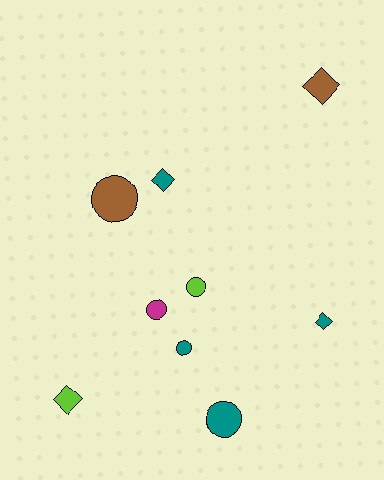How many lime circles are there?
There is 1 lime circle.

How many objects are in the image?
There are 9 objects.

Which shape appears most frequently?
Circle, with 5 objects.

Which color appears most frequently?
Teal, with 4 objects.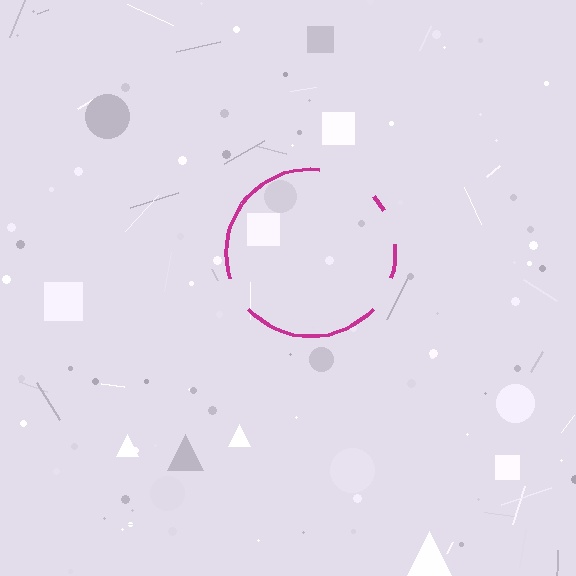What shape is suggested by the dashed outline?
The dashed outline suggests a circle.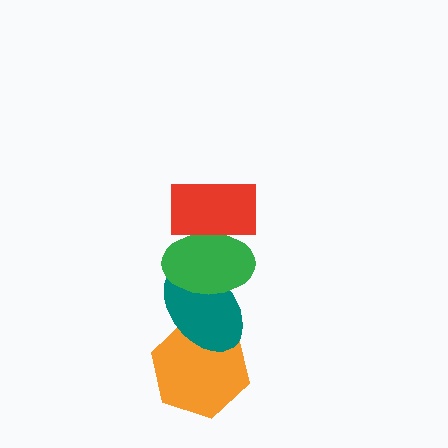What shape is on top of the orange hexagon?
The teal ellipse is on top of the orange hexagon.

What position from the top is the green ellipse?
The green ellipse is 2nd from the top.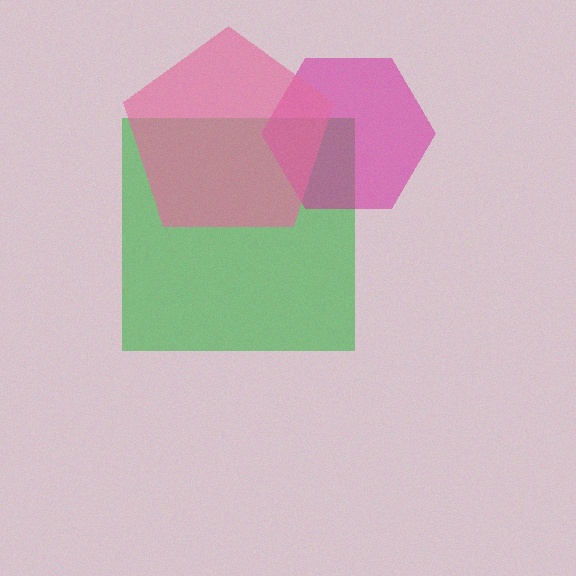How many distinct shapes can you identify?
There are 3 distinct shapes: a green square, a magenta hexagon, a pink pentagon.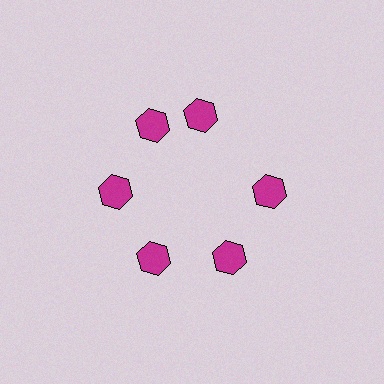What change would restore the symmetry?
The symmetry would be restored by rotating it back into even spacing with its neighbors so that all 6 hexagons sit at equal angles and equal distance from the center.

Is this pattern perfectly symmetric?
No. The 6 magenta hexagons are arranged in a ring, but one element near the 1 o'clock position is rotated out of alignment along the ring, breaking the 6-fold rotational symmetry.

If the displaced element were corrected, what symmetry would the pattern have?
It would have 6-fold rotational symmetry — the pattern would map onto itself every 60 degrees.